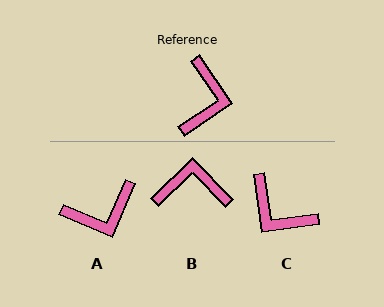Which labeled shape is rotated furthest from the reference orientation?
C, about 116 degrees away.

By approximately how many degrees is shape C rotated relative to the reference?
Approximately 116 degrees clockwise.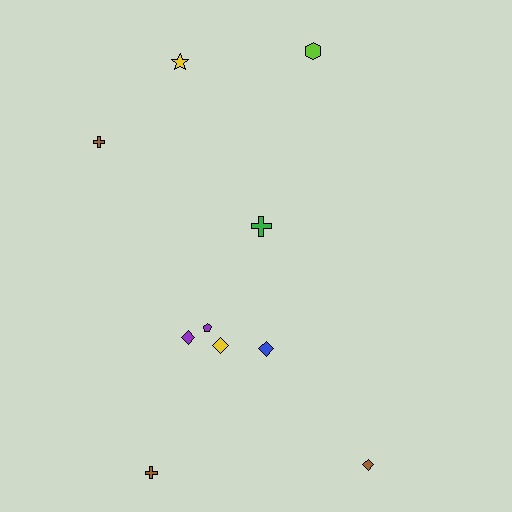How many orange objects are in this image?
There are no orange objects.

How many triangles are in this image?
There are no triangles.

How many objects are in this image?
There are 10 objects.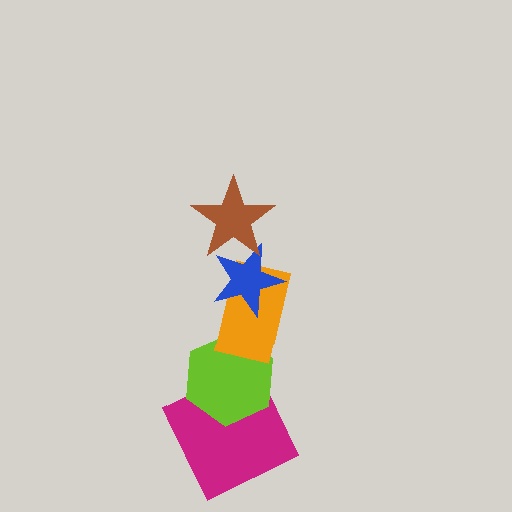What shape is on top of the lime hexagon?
The orange rectangle is on top of the lime hexagon.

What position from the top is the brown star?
The brown star is 1st from the top.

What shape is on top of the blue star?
The brown star is on top of the blue star.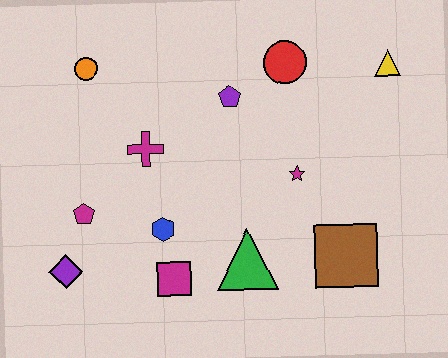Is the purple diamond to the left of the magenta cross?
Yes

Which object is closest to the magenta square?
The blue hexagon is closest to the magenta square.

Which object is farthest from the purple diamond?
The yellow triangle is farthest from the purple diamond.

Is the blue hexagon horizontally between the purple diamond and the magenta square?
Yes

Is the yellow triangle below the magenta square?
No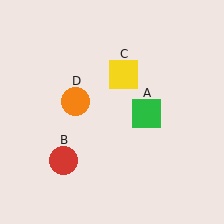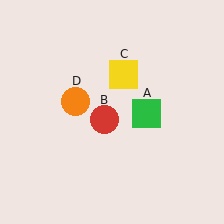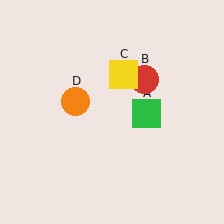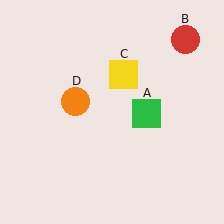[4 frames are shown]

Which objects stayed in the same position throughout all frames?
Green square (object A) and yellow square (object C) and orange circle (object D) remained stationary.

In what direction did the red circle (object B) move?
The red circle (object B) moved up and to the right.